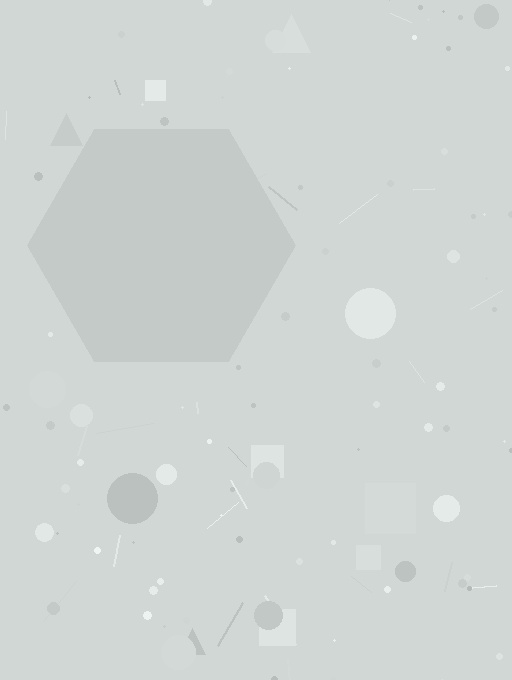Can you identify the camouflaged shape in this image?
The camouflaged shape is a hexagon.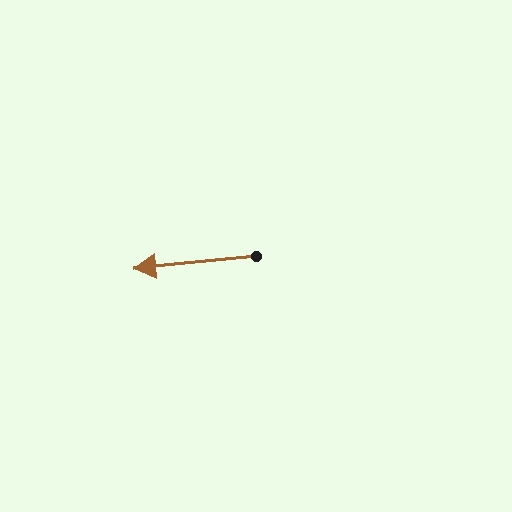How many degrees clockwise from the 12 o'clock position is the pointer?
Approximately 264 degrees.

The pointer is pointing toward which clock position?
Roughly 9 o'clock.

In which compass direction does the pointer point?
West.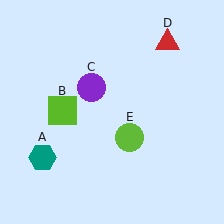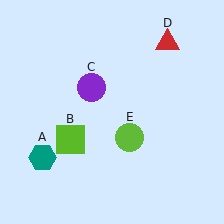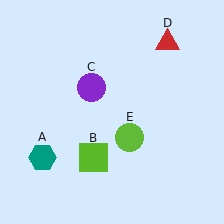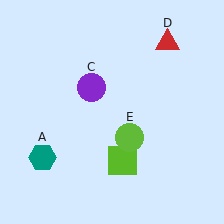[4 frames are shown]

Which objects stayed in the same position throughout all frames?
Teal hexagon (object A) and purple circle (object C) and red triangle (object D) and lime circle (object E) remained stationary.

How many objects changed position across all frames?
1 object changed position: lime square (object B).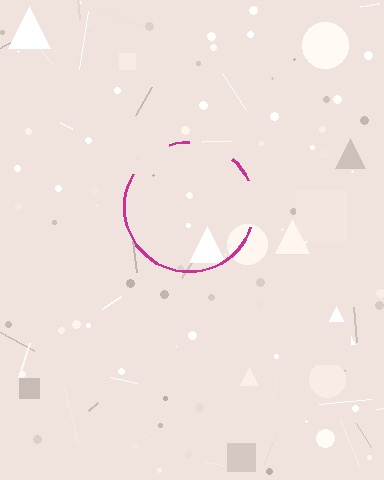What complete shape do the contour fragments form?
The contour fragments form a circle.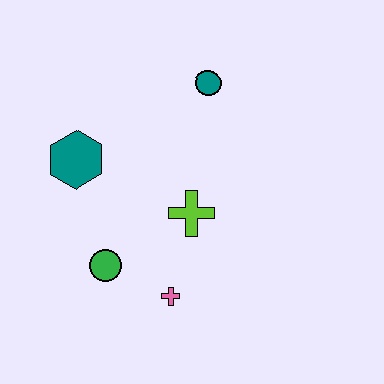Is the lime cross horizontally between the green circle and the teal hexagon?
No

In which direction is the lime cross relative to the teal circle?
The lime cross is below the teal circle.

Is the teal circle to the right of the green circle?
Yes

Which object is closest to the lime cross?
The pink cross is closest to the lime cross.